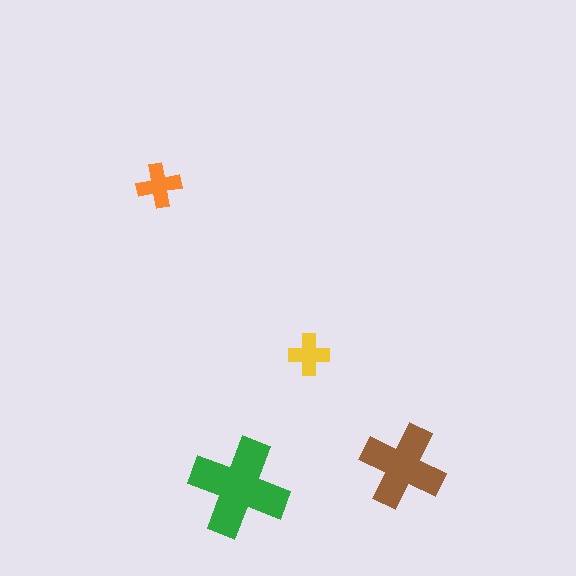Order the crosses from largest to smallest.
the green one, the brown one, the orange one, the yellow one.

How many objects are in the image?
There are 4 objects in the image.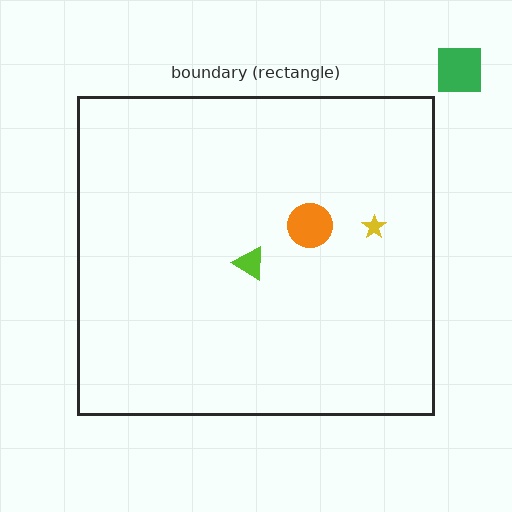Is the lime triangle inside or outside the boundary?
Inside.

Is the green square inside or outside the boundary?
Outside.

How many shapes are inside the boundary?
3 inside, 1 outside.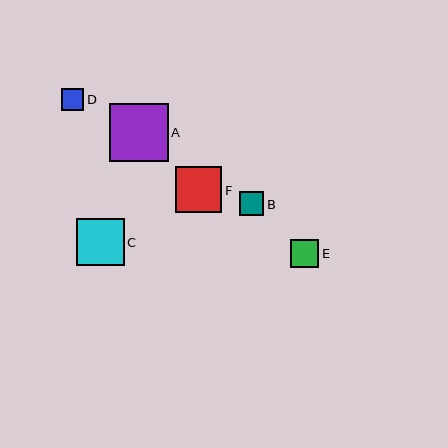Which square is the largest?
Square A is the largest with a size of approximately 59 pixels.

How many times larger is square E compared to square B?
Square E is approximately 1.2 times the size of square B.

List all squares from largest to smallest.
From largest to smallest: A, C, F, E, B, D.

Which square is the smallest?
Square D is the smallest with a size of approximately 22 pixels.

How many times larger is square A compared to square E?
Square A is approximately 2.1 times the size of square E.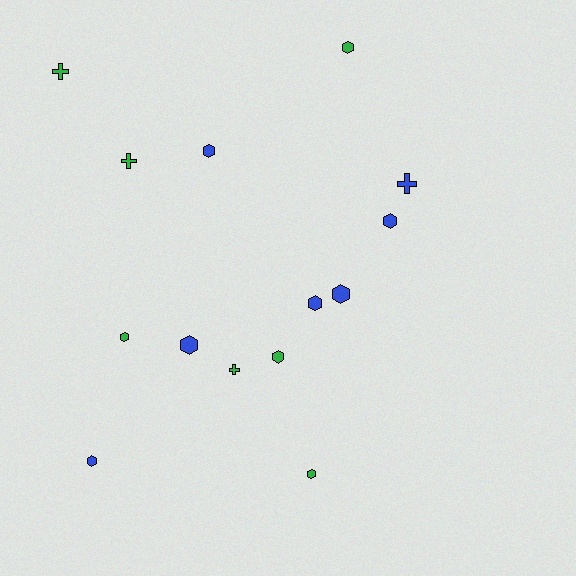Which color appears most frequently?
Blue, with 7 objects.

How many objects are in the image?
There are 14 objects.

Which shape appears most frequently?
Hexagon, with 10 objects.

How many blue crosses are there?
There is 1 blue cross.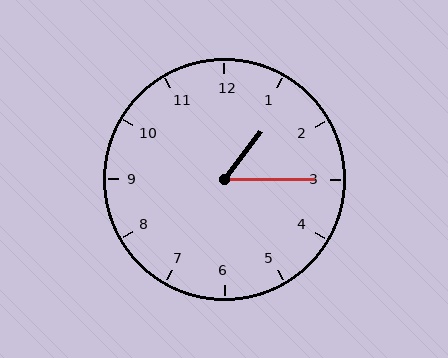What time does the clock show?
1:15.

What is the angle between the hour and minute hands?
Approximately 52 degrees.